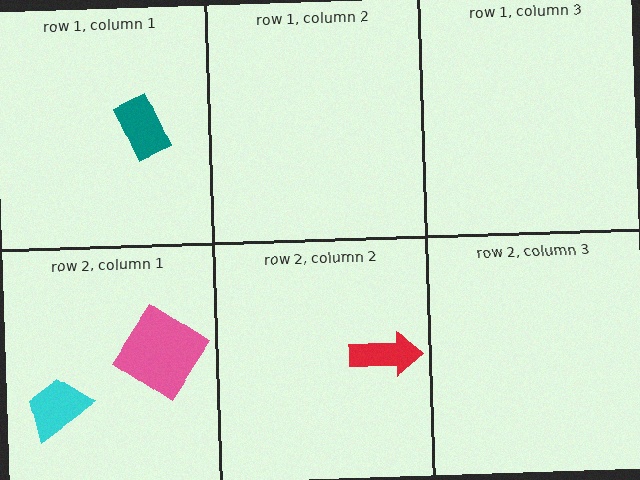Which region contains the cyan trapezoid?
The row 2, column 1 region.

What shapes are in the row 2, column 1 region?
The cyan trapezoid, the pink diamond.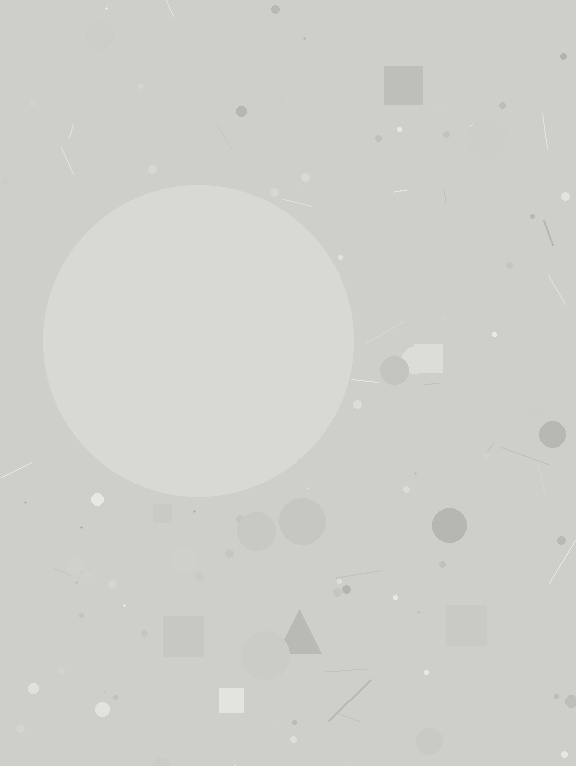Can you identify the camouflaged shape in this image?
The camouflaged shape is a circle.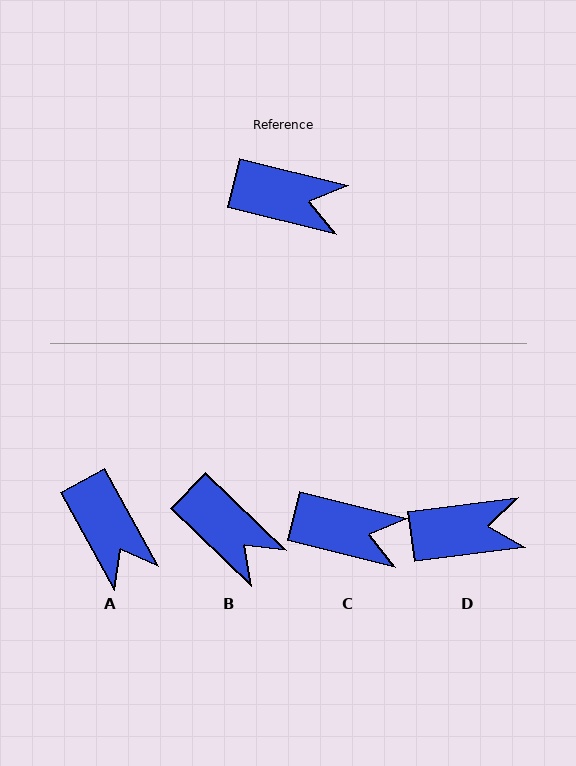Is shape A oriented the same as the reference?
No, it is off by about 47 degrees.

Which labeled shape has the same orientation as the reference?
C.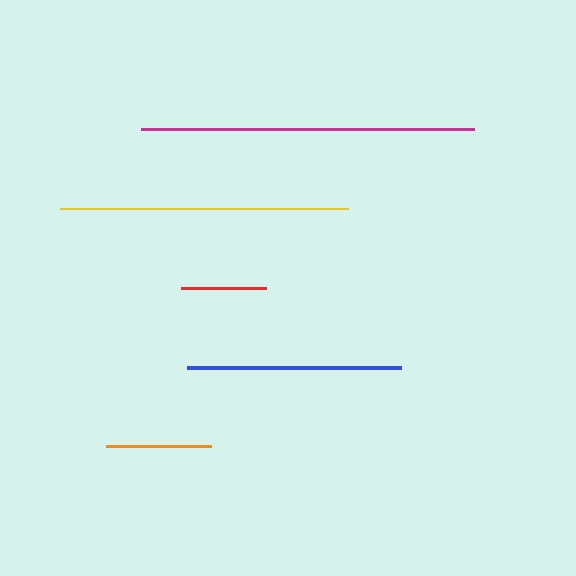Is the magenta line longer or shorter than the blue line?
The magenta line is longer than the blue line.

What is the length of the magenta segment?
The magenta segment is approximately 333 pixels long.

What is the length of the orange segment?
The orange segment is approximately 105 pixels long.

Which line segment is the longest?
The magenta line is the longest at approximately 333 pixels.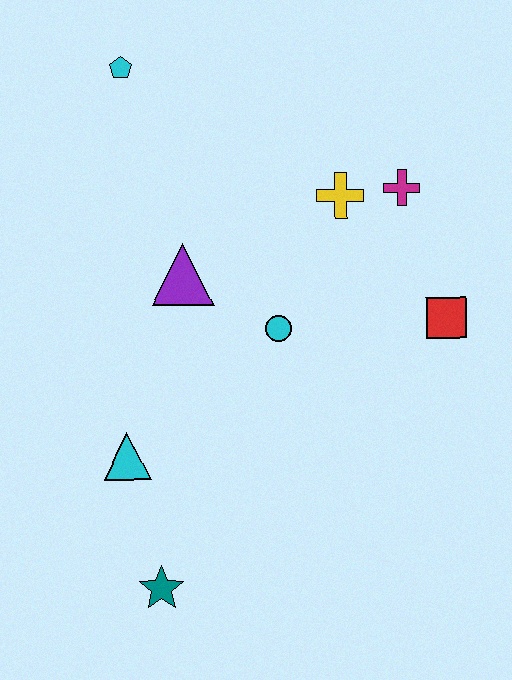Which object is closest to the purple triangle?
The cyan circle is closest to the purple triangle.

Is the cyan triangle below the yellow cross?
Yes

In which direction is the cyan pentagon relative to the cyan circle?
The cyan pentagon is above the cyan circle.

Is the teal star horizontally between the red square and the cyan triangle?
Yes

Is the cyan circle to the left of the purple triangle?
No